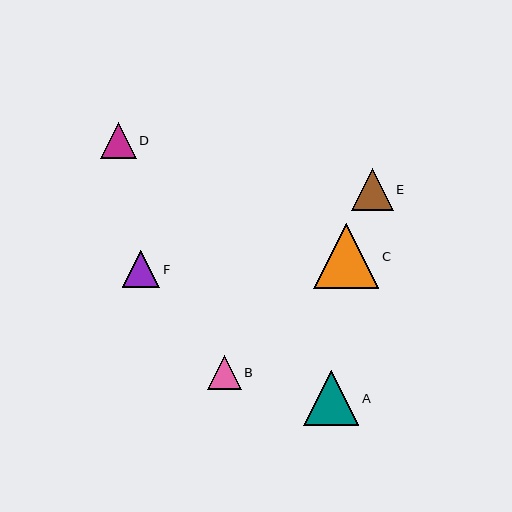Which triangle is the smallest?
Triangle B is the smallest with a size of approximately 34 pixels.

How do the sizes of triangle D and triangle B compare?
Triangle D and triangle B are approximately the same size.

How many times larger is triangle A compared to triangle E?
Triangle A is approximately 1.3 times the size of triangle E.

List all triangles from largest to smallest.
From largest to smallest: C, A, E, F, D, B.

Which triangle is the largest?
Triangle C is the largest with a size of approximately 65 pixels.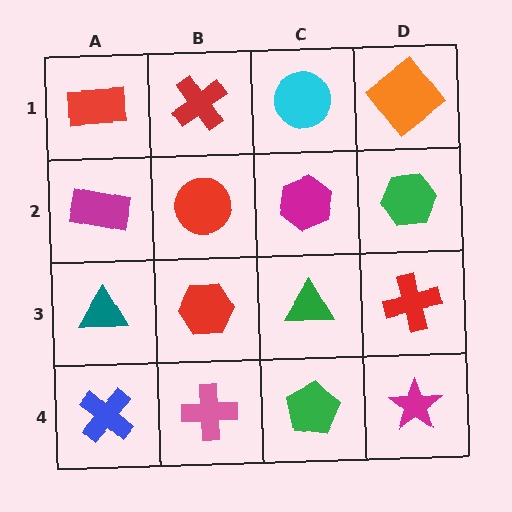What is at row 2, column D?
A green hexagon.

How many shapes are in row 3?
4 shapes.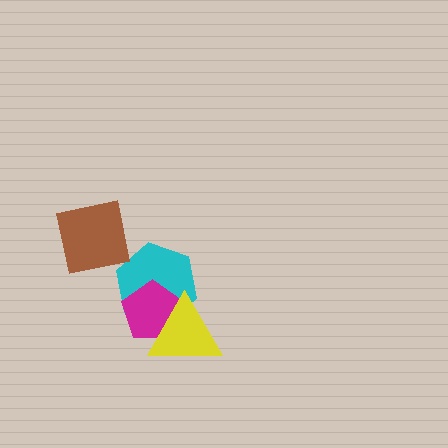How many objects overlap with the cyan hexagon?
2 objects overlap with the cyan hexagon.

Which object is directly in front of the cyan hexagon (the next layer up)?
The magenta pentagon is directly in front of the cyan hexagon.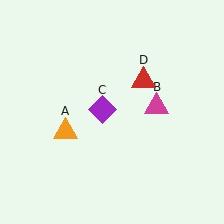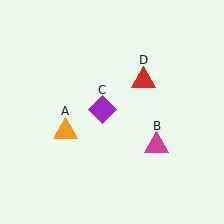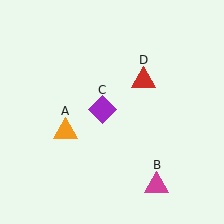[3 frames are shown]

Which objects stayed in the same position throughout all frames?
Orange triangle (object A) and purple diamond (object C) and red triangle (object D) remained stationary.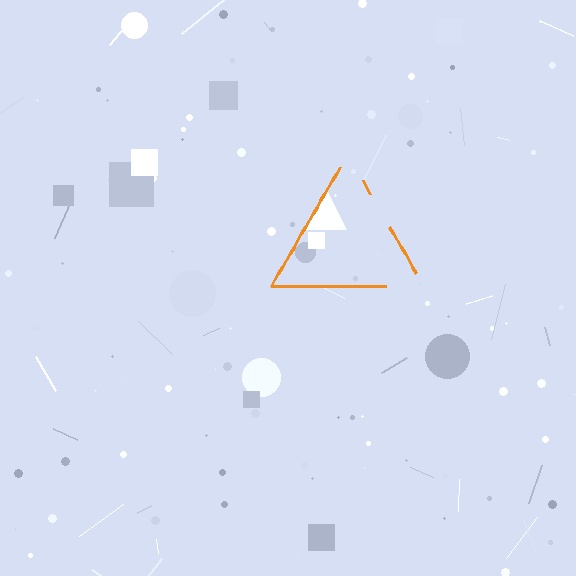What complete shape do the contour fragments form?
The contour fragments form a triangle.